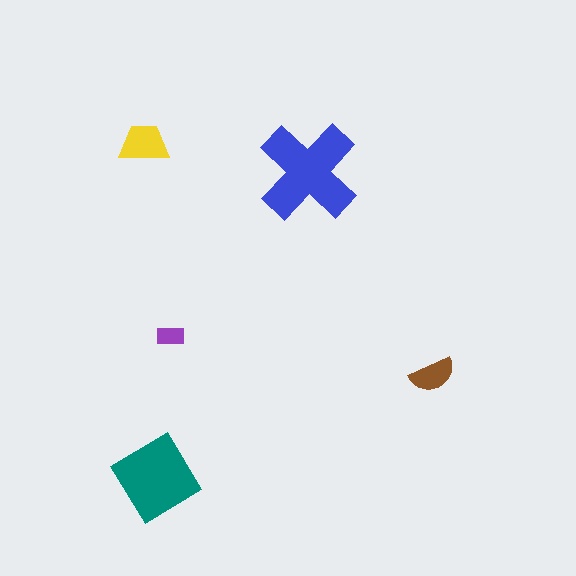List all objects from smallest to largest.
The purple rectangle, the brown semicircle, the yellow trapezoid, the teal diamond, the blue cross.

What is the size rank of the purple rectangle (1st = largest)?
5th.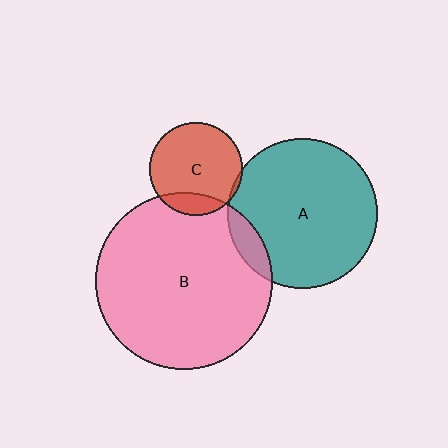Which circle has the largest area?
Circle B (pink).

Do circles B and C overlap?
Yes.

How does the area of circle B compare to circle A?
Approximately 1.4 times.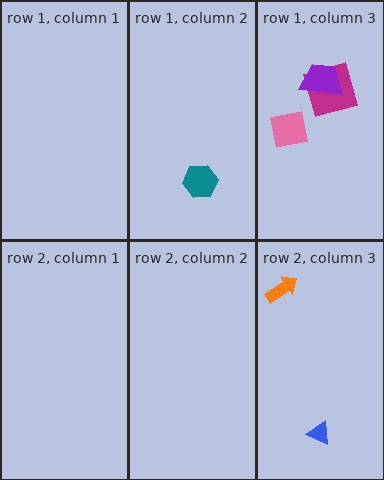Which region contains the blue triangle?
The row 2, column 3 region.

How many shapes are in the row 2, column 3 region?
2.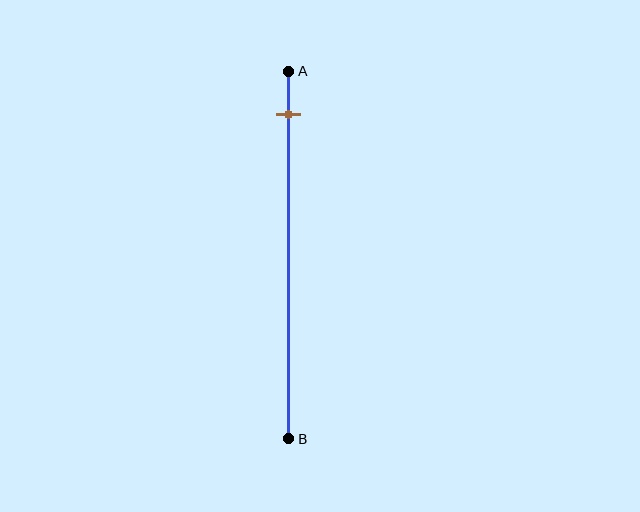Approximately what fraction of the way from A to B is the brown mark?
The brown mark is approximately 10% of the way from A to B.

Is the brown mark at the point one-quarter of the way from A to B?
No, the mark is at about 10% from A, not at the 25% one-quarter point.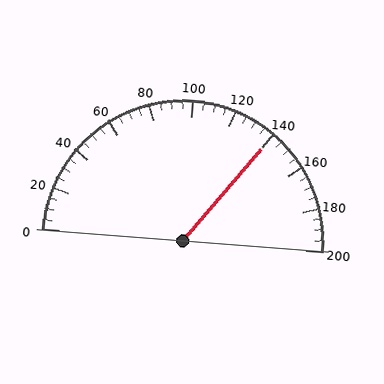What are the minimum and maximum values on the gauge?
The gauge ranges from 0 to 200.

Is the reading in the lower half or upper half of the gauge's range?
The reading is in the upper half of the range (0 to 200).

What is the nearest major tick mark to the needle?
The nearest major tick mark is 140.